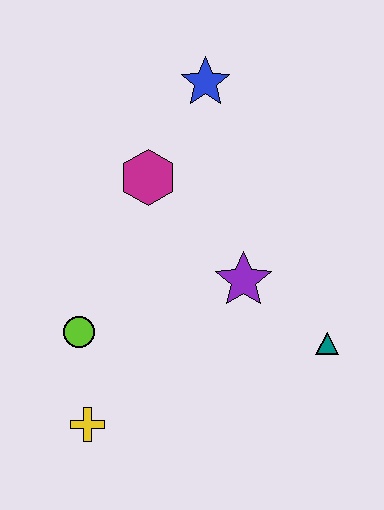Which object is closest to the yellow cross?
The lime circle is closest to the yellow cross.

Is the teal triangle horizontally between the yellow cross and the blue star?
No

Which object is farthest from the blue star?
The yellow cross is farthest from the blue star.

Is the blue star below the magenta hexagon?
No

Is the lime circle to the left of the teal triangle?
Yes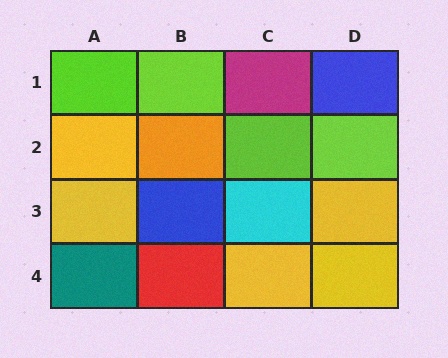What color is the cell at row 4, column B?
Red.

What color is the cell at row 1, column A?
Lime.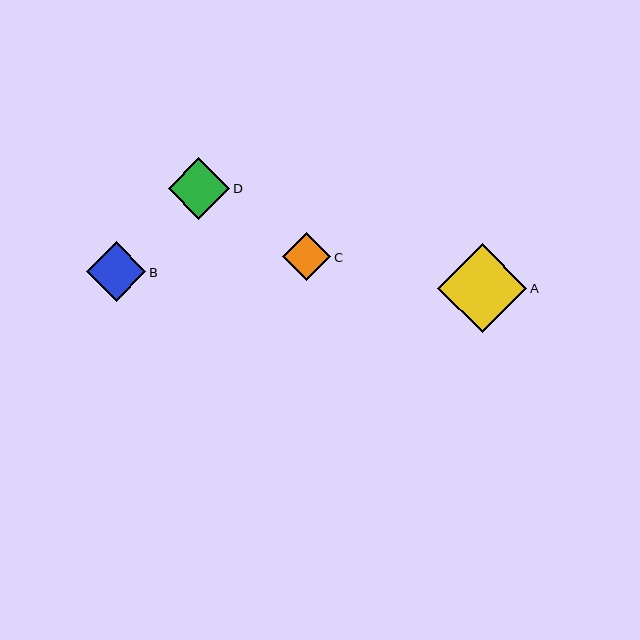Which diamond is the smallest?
Diamond C is the smallest with a size of approximately 48 pixels.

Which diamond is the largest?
Diamond A is the largest with a size of approximately 89 pixels.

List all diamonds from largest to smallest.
From largest to smallest: A, D, B, C.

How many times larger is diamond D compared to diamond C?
Diamond D is approximately 1.3 times the size of diamond C.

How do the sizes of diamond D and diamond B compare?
Diamond D and diamond B are approximately the same size.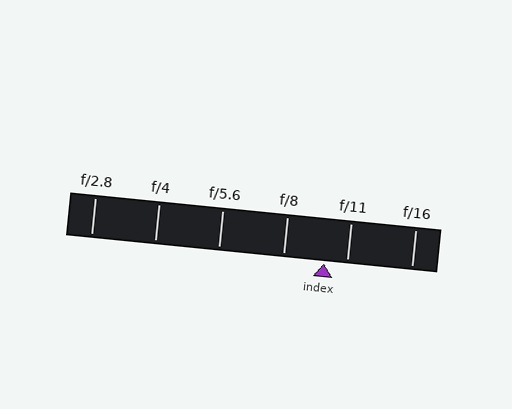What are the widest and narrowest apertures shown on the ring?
The widest aperture shown is f/2.8 and the narrowest is f/16.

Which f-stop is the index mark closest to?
The index mark is closest to f/11.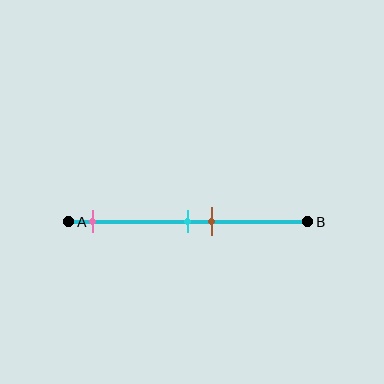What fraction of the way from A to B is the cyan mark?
The cyan mark is approximately 50% (0.5) of the way from A to B.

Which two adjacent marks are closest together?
The cyan and brown marks are the closest adjacent pair.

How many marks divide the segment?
There are 3 marks dividing the segment.